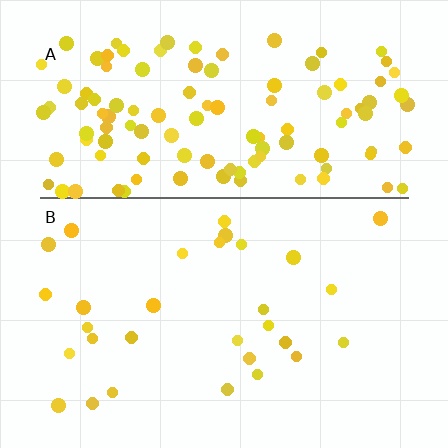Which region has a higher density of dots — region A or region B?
A (the top).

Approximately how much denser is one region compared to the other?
Approximately 4.0× — region A over region B.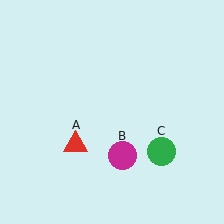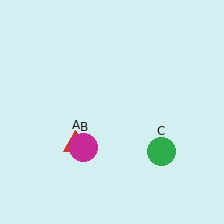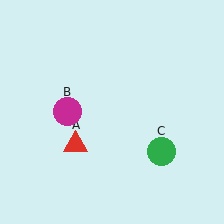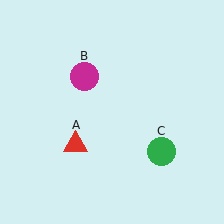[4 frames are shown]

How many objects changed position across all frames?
1 object changed position: magenta circle (object B).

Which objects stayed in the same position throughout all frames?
Red triangle (object A) and green circle (object C) remained stationary.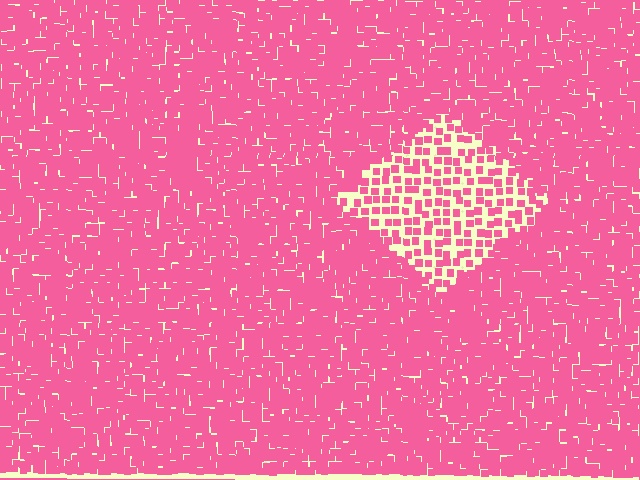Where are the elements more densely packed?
The elements are more densely packed outside the diamond boundary.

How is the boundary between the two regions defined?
The boundary is defined by a change in element density (approximately 2.4x ratio). All elements are the same color, size, and shape.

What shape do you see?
I see a diamond.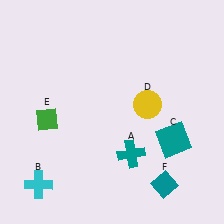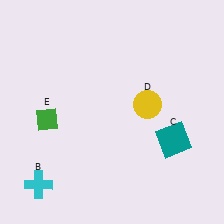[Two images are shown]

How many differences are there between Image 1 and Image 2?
There are 2 differences between the two images.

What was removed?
The teal diamond (F), the teal cross (A) were removed in Image 2.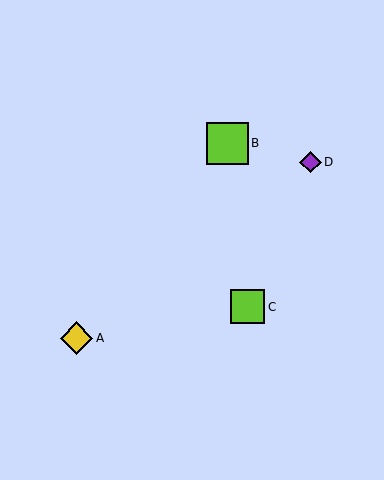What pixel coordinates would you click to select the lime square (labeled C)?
Click at (247, 307) to select the lime square C.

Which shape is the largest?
The lime square (labeled B) is the largest.